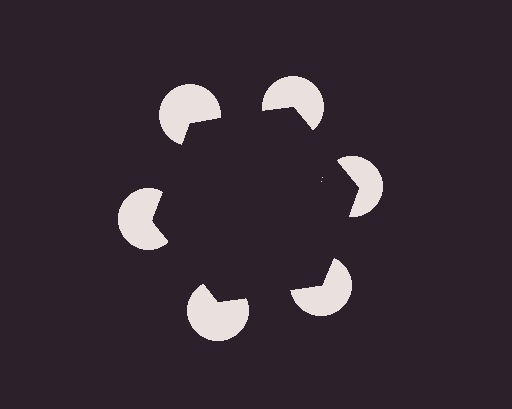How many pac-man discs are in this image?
There are 6 — one at each vertex of the illusory hexagon.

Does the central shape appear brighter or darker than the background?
It typically appears slightly darker than the background, even though no actual brightness change is drawn.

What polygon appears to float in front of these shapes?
An illusory hexagon — its edges are inferred from the aligned wedge cuts in the pac-man discs, not physically drawn.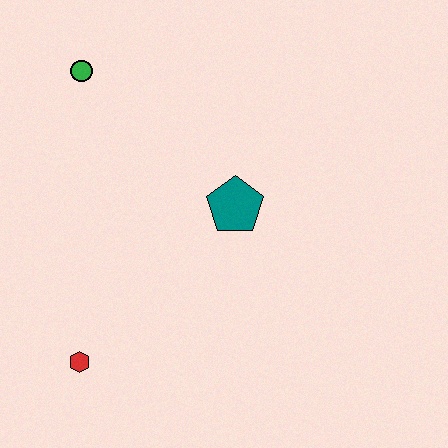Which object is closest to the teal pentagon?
The green circle is closest to the teal pentagon.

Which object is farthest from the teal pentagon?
The red hexagon is farthest from the teal pentagon.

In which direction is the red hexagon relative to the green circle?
The red hexagon is below the green circle.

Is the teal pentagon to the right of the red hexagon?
Yes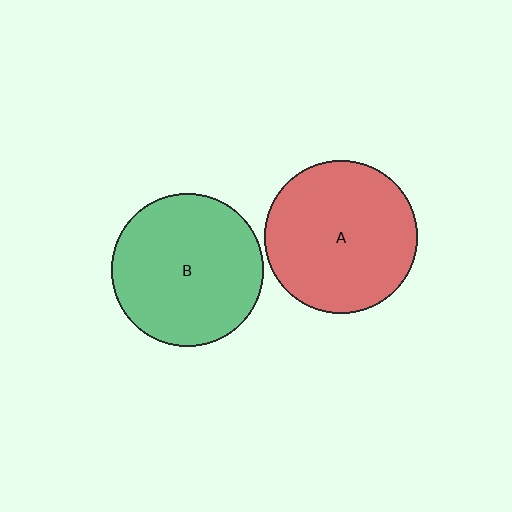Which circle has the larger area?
Circle A (red).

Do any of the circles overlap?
No, none of the circles overlap.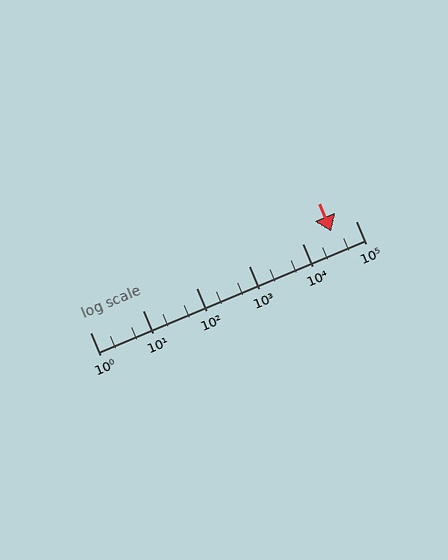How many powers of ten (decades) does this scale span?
The scale spans 5 decades, from 1 to 100000.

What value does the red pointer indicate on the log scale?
The pointer indicates approximately 35000.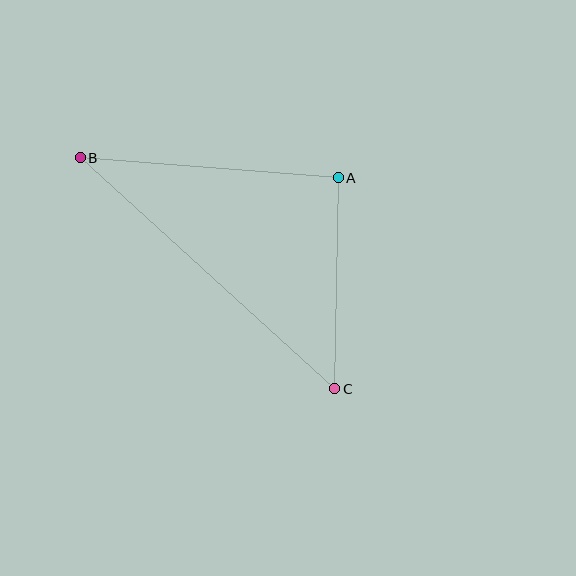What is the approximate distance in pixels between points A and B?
The distance between A and B is approximately 259 pixels.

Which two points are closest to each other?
Points A and C are closest to each other.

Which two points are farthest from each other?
Points B and C are farthest from each other.